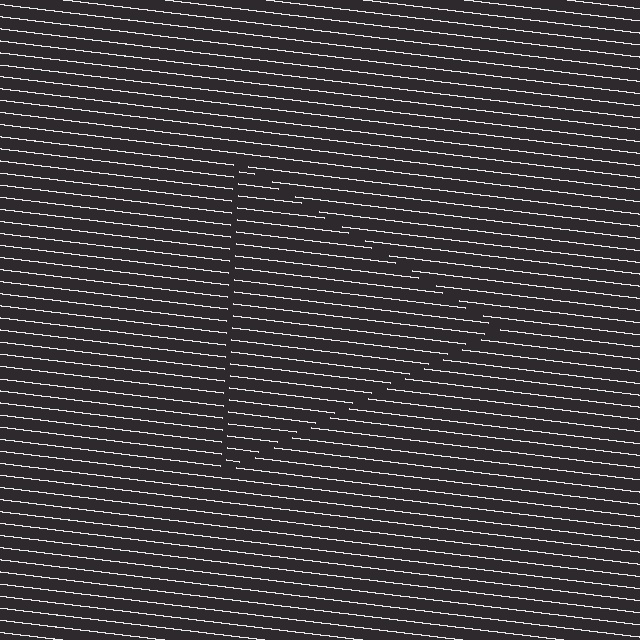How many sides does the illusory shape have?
3 sides — the line-ends trace a triangle.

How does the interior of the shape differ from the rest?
The interior of the shape contains the same grating, shifted by half a period — the contour is defined by the phase discontinuity where line-ends from the inner and outer gratings abut.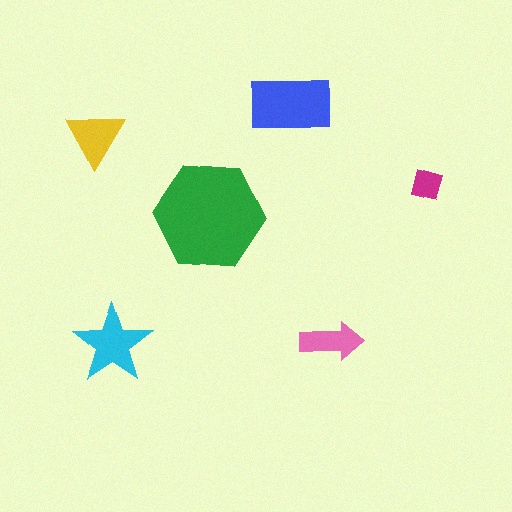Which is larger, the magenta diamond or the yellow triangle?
The yellow triangle.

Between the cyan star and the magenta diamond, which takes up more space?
The cyan star.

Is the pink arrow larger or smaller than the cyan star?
Smaller.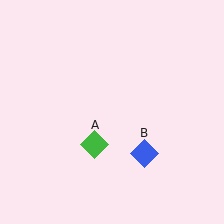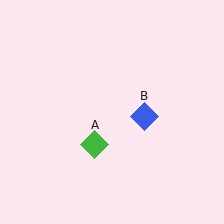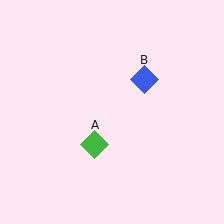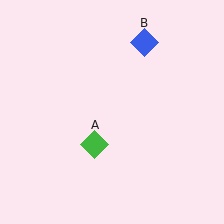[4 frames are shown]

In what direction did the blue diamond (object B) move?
The blue diamond (object B) moved up.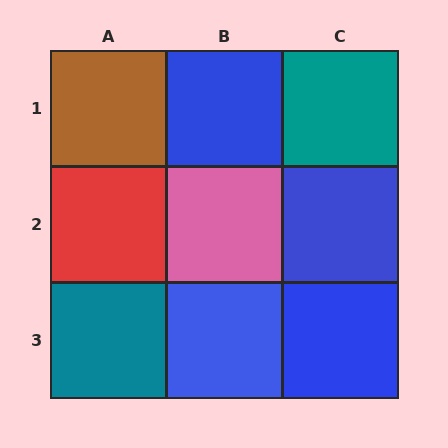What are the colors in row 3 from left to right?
Teal, blue, blue.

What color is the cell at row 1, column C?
Teal.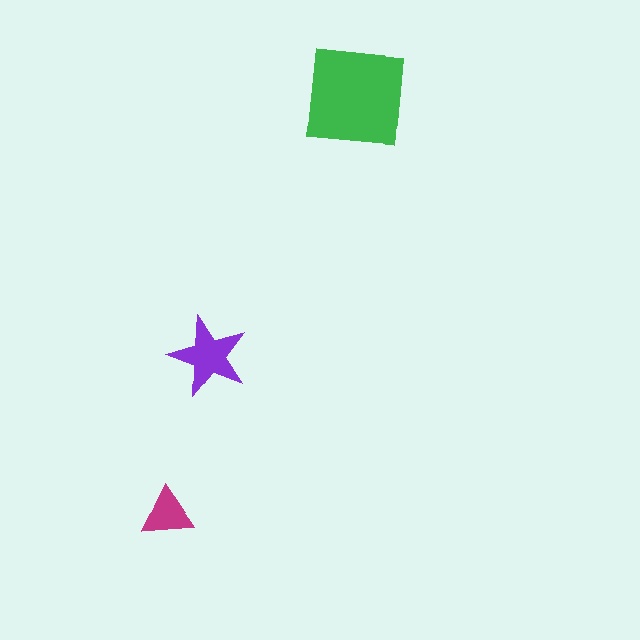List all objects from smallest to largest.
The magenta triangle, the purple star, the green square.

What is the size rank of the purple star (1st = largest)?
2nd.